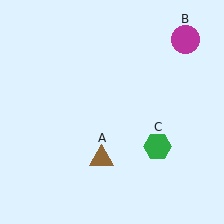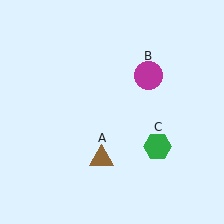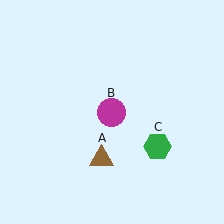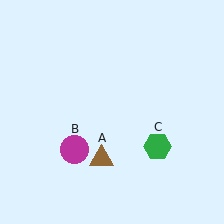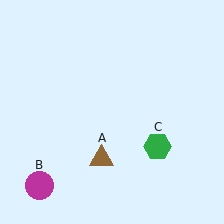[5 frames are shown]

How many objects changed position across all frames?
1 object changed position: magenta circle (object B).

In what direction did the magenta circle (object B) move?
The magenta circle (object B) moved down and to the left.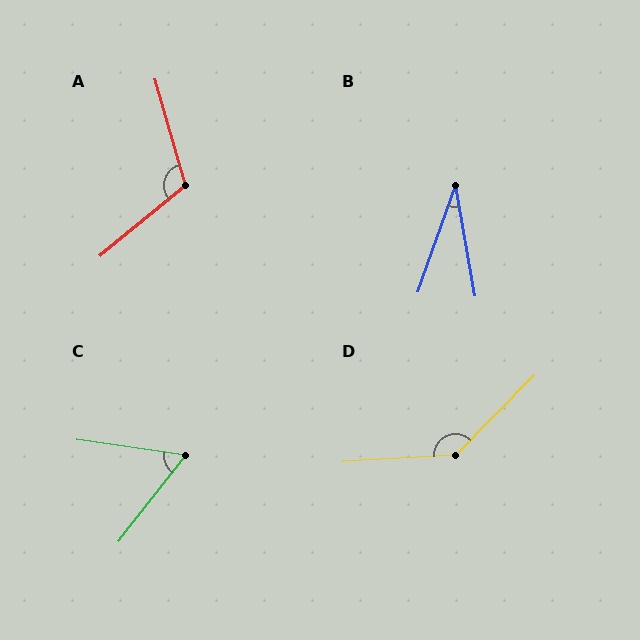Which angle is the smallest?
B, at approximately 29 degrees.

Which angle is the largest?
D, at approximately 138 degrees.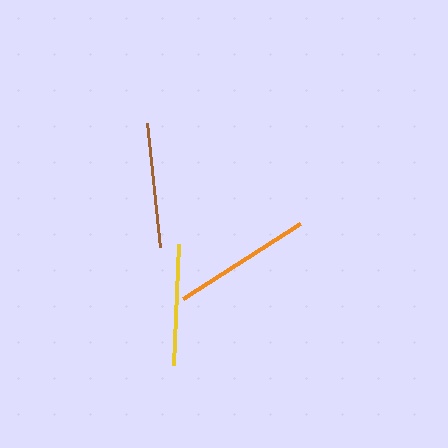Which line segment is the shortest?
The yellow line is the shortest at approximately 121 pixels.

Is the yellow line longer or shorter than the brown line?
The brown line is longer than the yellow line.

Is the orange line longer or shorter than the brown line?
The orange line is longer than the brown line.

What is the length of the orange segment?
The orange segment is approximately 138 pixels long.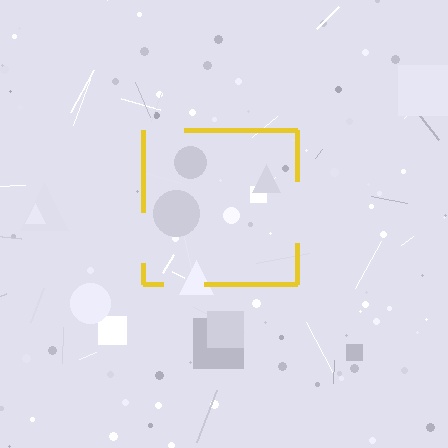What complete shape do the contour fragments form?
The contour fragments form a square.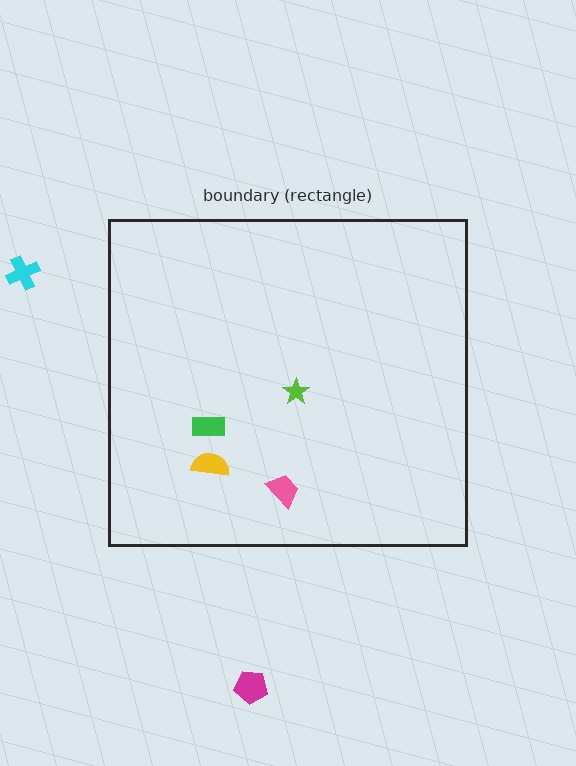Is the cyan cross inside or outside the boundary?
Outside.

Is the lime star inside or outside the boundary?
Inside.